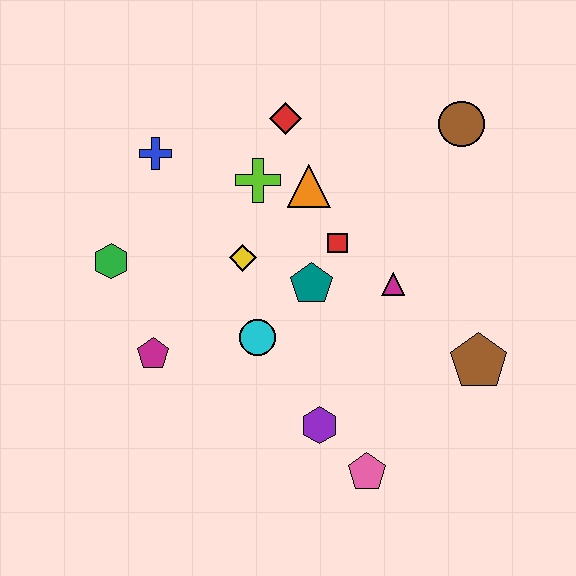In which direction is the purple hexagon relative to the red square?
The purple hexagon is below the red square.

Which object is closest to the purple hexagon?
The pink pentagon is closest to the purple hexagon.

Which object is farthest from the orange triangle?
The pink pentagon is farthest from the orange triangle.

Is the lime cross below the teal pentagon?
No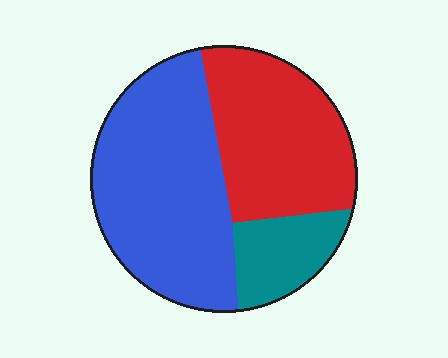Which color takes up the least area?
Teal, at roughly 15%.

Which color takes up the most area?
Blue, at roughly 50%.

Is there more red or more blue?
Blue.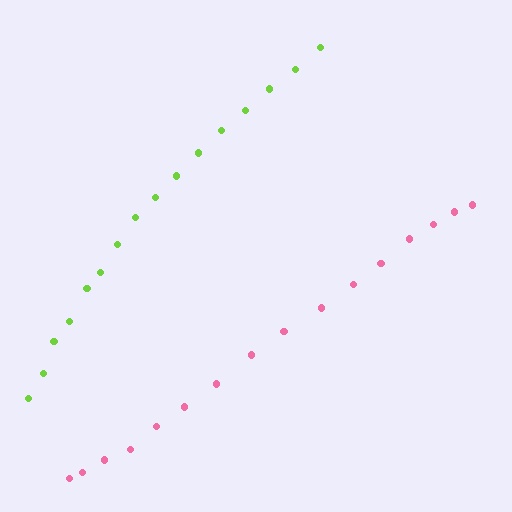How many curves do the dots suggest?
There are 2 distinct paths.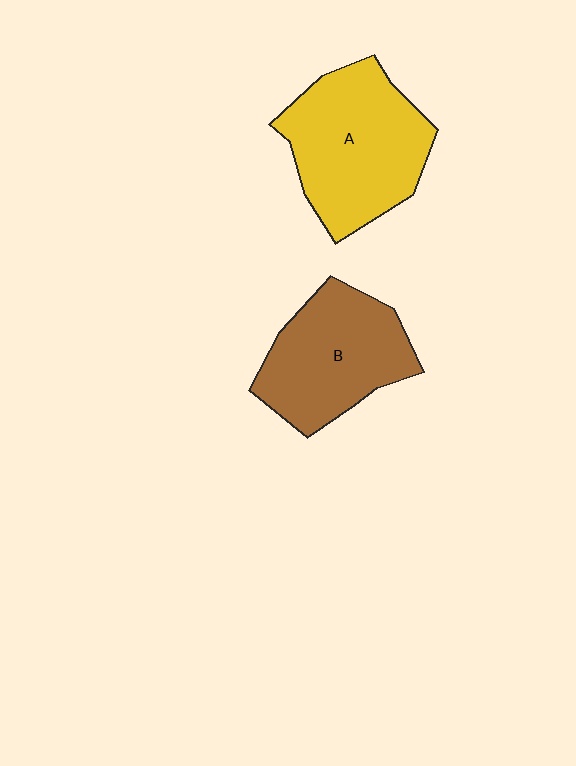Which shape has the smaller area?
Shape B (brown).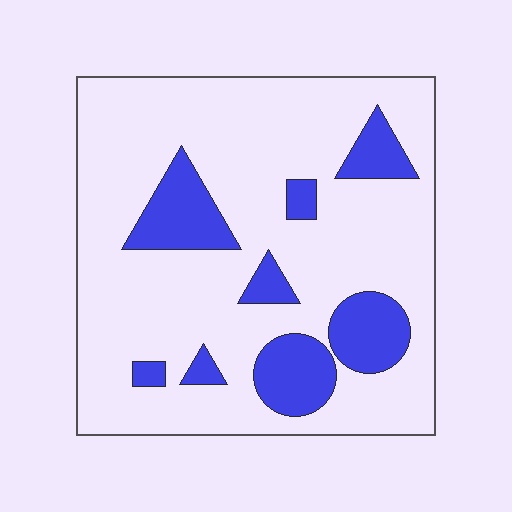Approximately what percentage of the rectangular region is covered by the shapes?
Approximately 20%.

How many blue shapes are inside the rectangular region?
8.